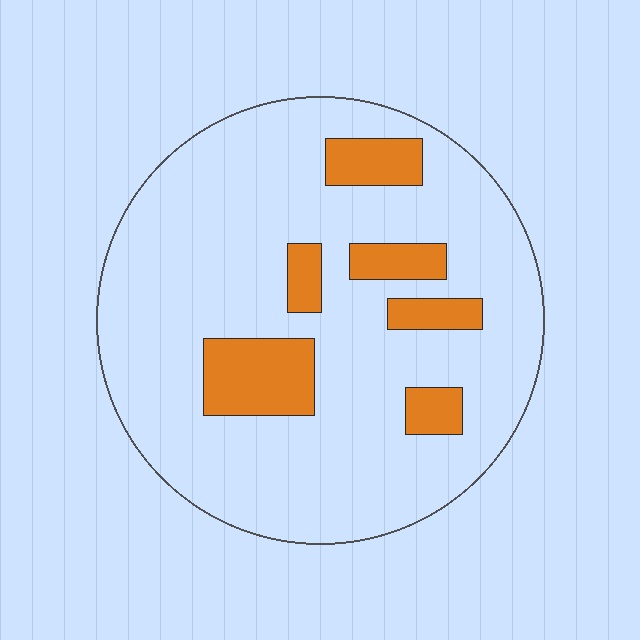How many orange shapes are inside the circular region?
6.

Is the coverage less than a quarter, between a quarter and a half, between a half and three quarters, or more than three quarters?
Less than a quarter.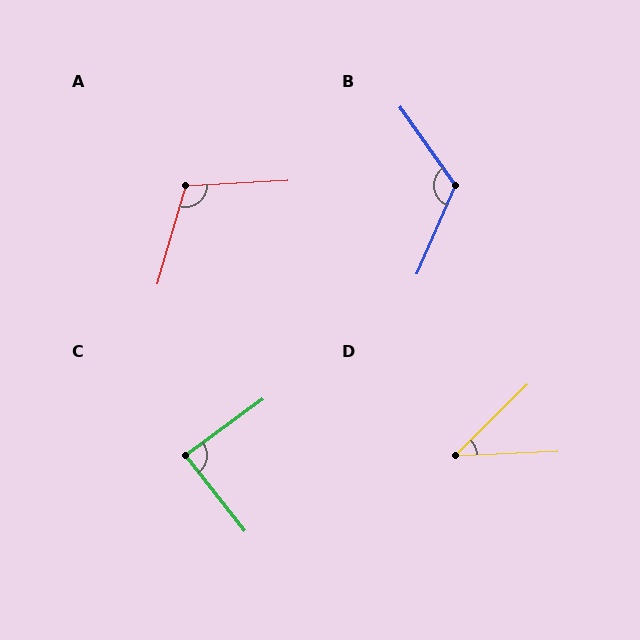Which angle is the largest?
B, at approximately 122 degrees.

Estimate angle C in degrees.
Approximately 88 degrees.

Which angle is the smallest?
D, at approximately 42 degrees.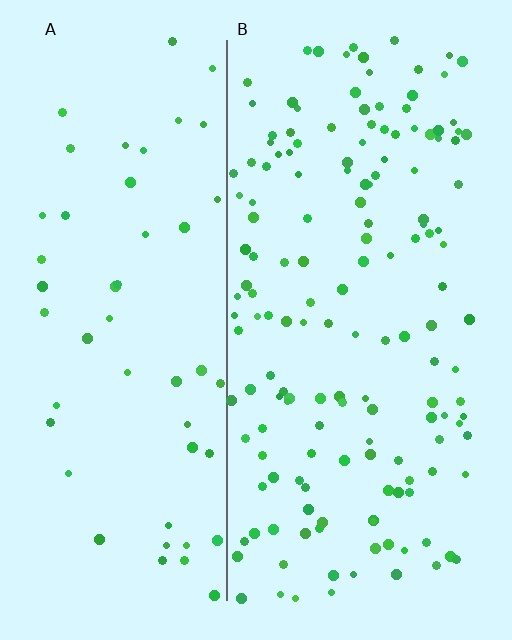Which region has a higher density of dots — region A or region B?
B (the right).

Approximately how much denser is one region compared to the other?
Approximately 3.0× — region B over region A.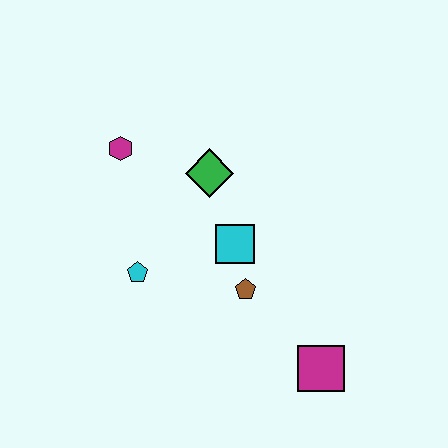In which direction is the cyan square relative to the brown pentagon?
The cyan square is above the brown pentagon.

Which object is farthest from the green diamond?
The magenta square is farthest from the green diamond.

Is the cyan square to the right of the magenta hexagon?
Yes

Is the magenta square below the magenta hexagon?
Yes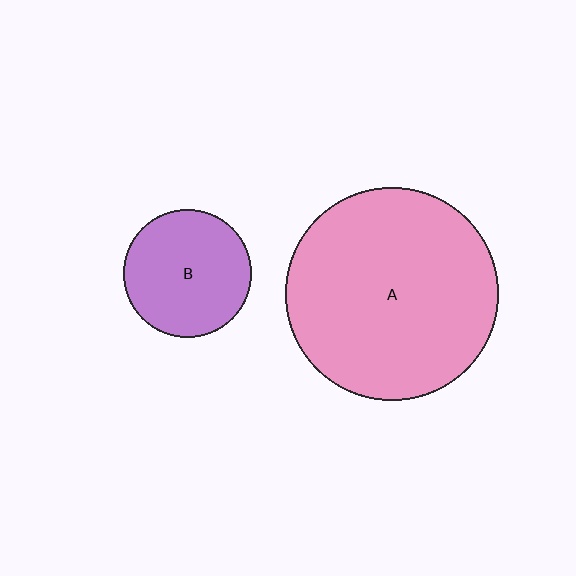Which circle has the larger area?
Circle A (pink).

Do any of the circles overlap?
No, none of the circles overlap.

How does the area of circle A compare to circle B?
Approximately 2.8 times.